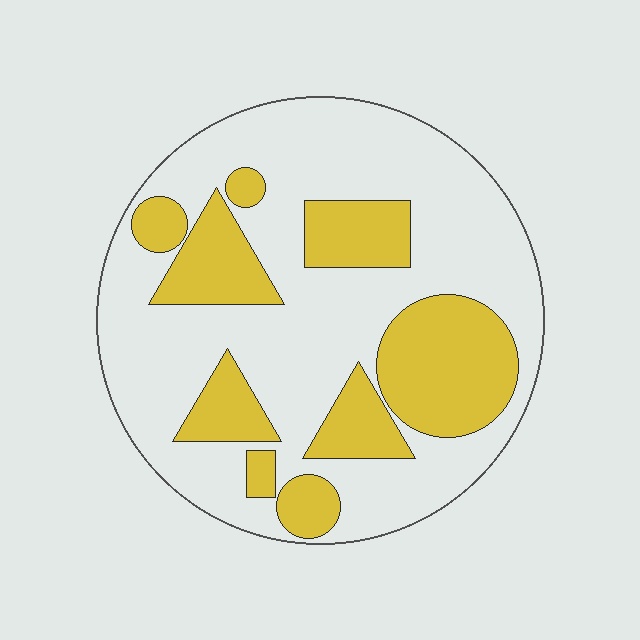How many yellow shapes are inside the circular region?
9.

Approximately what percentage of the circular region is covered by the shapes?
Approximately 30%.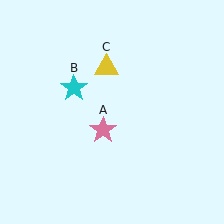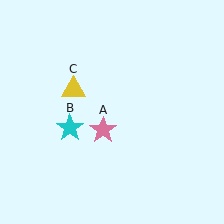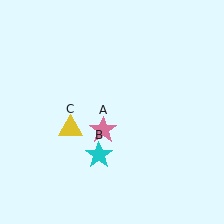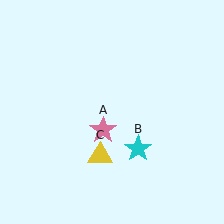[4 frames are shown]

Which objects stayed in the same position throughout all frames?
Pink star (object A) remained stationary.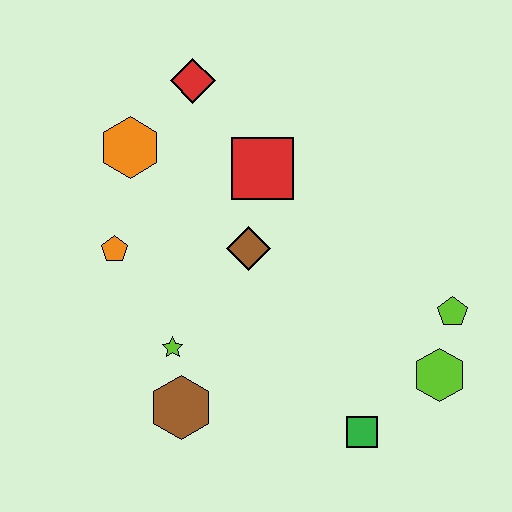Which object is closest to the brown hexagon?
The lime star is closest to the brown hexagon.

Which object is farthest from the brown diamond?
The lime hexagon is farthest from the brown diamond.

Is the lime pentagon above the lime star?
Yes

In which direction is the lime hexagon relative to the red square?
The lime hexagon is below the red square.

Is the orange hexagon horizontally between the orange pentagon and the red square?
Yes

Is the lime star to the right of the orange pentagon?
Yes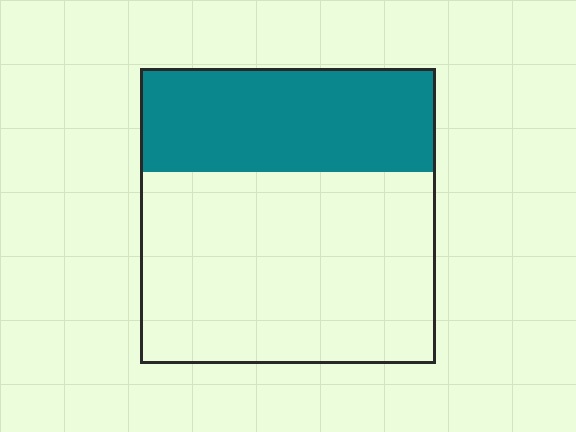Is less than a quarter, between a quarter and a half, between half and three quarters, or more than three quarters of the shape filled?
Between a quarter and a half.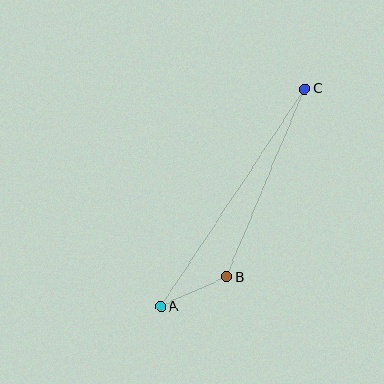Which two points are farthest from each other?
Points A and C are farthest from each other.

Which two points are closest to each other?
Points A and B are closest to each other.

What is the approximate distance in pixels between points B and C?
The distance between B and C is approximately 204 pixels.